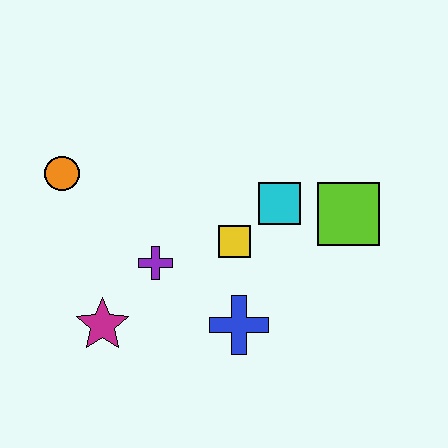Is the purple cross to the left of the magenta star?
No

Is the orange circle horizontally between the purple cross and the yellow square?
No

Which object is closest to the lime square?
The cyan square is closest to the lime square.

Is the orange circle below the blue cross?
No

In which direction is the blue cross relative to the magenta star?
The blue cross is to the right of the magenta star.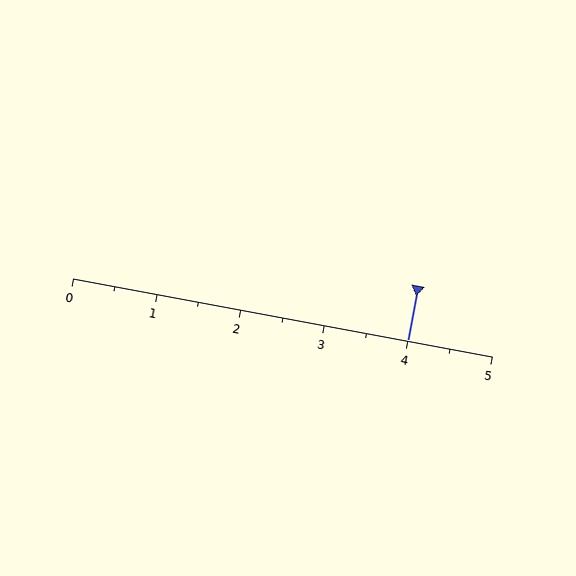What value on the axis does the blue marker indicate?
The marker indicates approximately 4.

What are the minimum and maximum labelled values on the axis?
The axis runs from 0 to 5.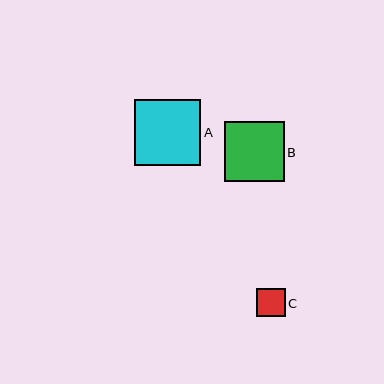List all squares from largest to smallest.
From largest to smallest: A, B, C.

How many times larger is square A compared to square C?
Square A is approximately 2.4 times the size of square C.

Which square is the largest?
Square A is the largest with a size of approximately 66 pixels.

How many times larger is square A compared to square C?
Square A is approximately 2.4 times the size of square C.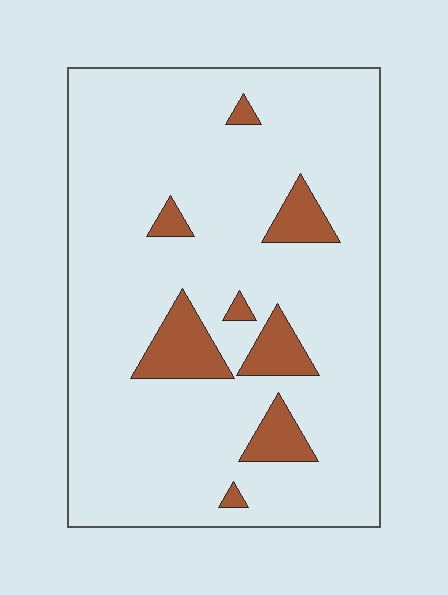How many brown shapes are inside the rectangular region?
8.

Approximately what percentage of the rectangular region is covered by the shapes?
Approximately 10%.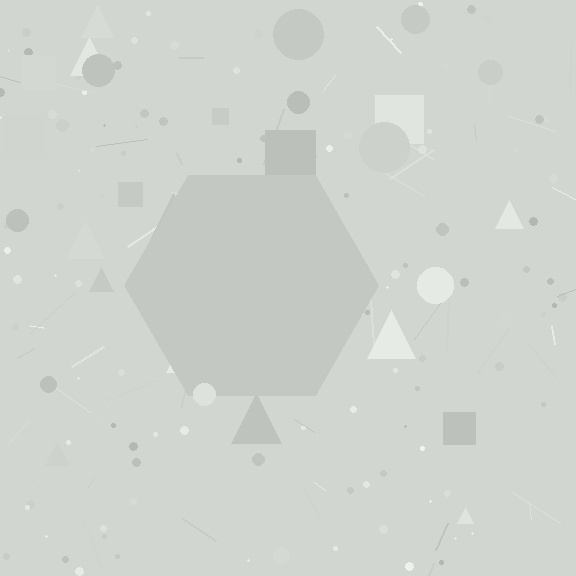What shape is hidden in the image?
A hexagon is hidden in the image.